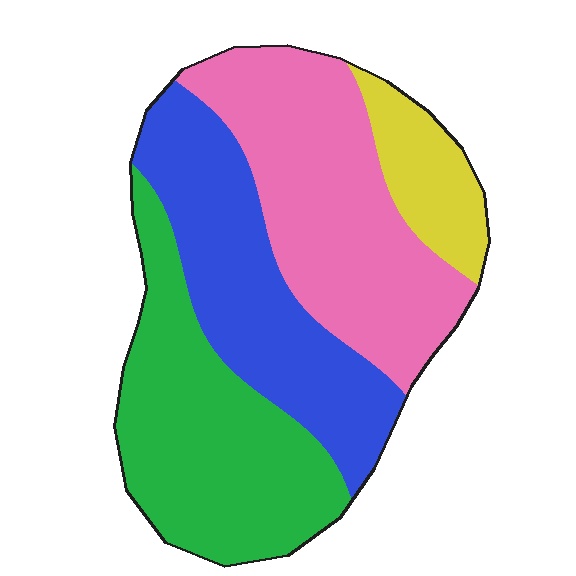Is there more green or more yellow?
Green.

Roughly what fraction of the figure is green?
Green takes up about one third (1/3) of the figure.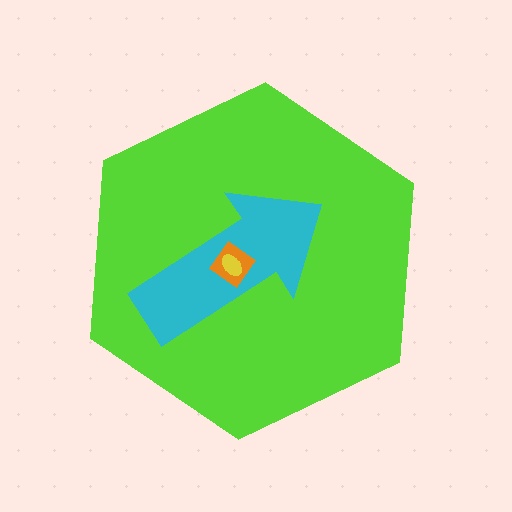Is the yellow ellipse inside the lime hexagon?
Yes.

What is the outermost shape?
The lime hexagon.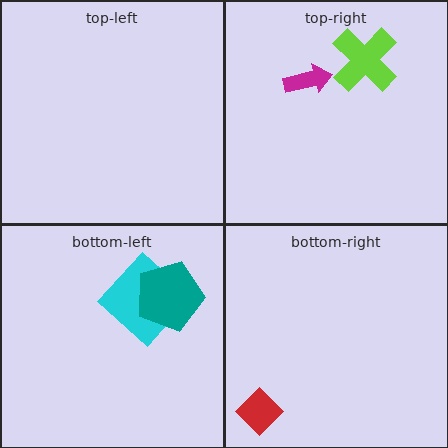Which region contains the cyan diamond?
The bottom-left region.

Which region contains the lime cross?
The top-right region.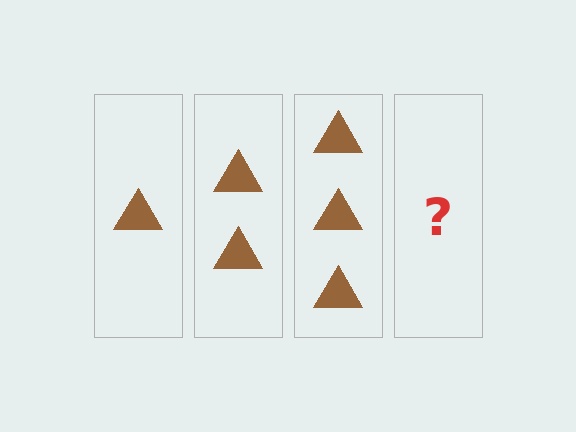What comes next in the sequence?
The next element should be 4 triangles.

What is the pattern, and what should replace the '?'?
The pattern is that each step adds one more triangle. The '?' should be 4 triangles.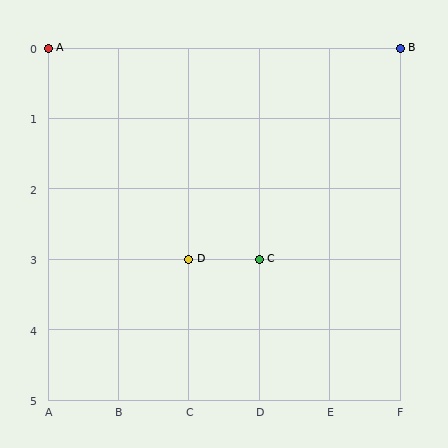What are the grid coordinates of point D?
Point D is at grid coordinates (C, 3).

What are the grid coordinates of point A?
Point A is at grid coordinates (A, 0).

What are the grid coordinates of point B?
Point B is at grid coordinates (F, 0).